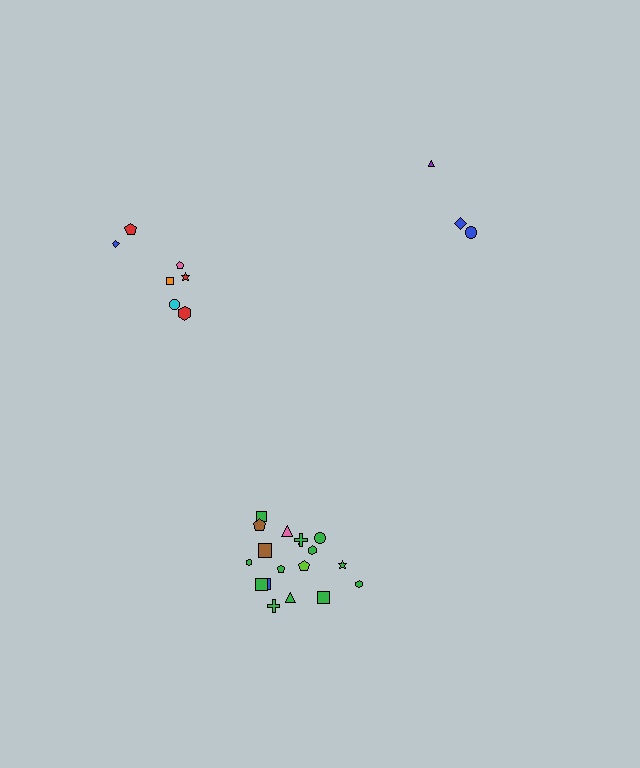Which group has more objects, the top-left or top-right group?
The top-left group.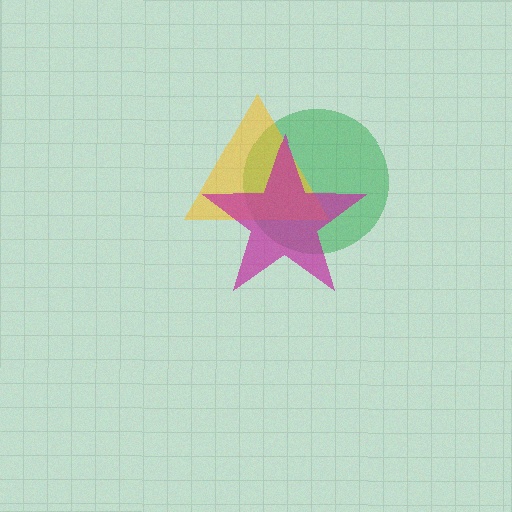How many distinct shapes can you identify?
There are 3 distinct shapes: a green circle, a yellow triangle, a magenta star.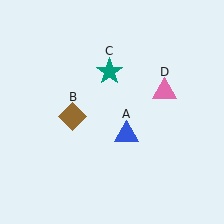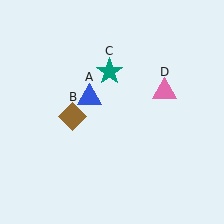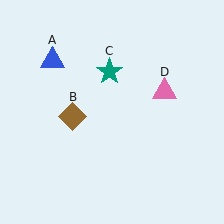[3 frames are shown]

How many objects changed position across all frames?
1 object changed position: blue triangle (object A).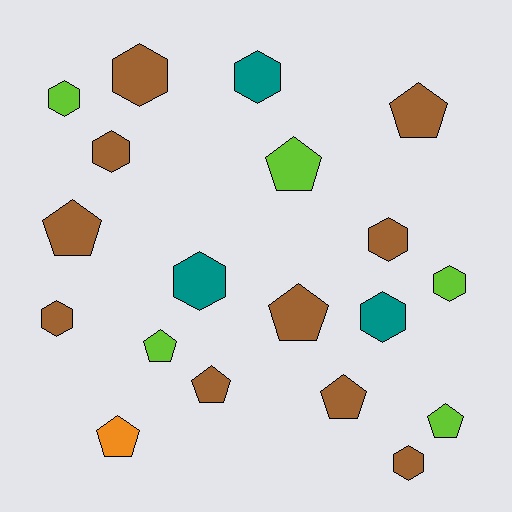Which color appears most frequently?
Brown, with 10 objects.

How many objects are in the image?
There are 19 objects.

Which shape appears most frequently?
Hexagon, with 10 objects.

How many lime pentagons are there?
There are 3 lime pentagons.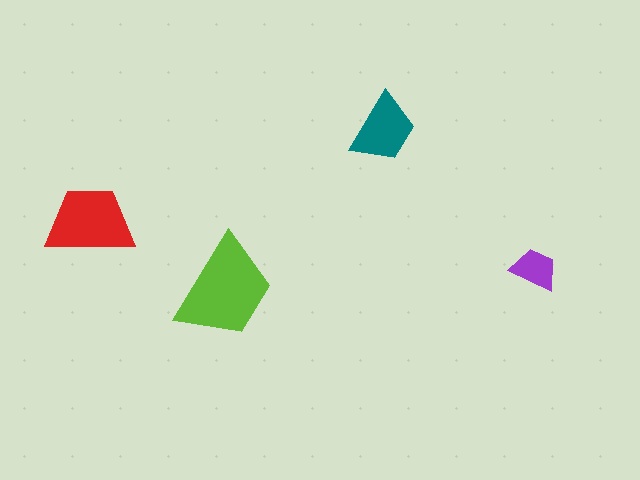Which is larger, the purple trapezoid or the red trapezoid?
The red one.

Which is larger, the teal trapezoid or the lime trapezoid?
The lime one.